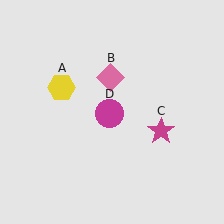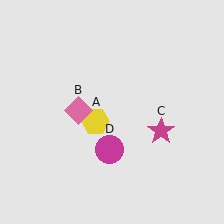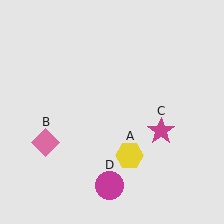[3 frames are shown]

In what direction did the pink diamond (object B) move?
The pink diamond (object B) moved down and to the left.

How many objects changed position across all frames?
3 objects changed position: yellow hexagon (object A), pink diamond (object B), magenta circle (object D).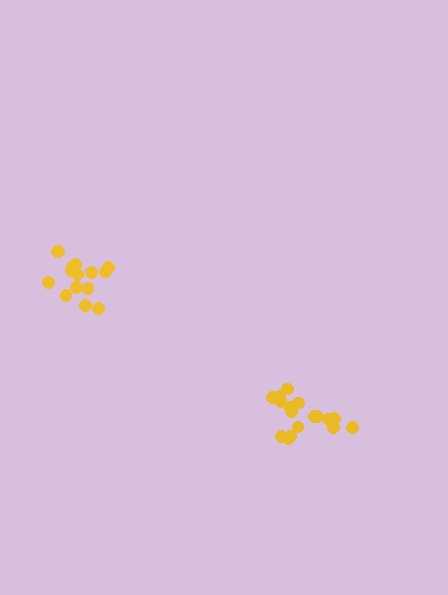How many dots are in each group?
Group 1: 17 dots, Group 2: 15 dots (32 total).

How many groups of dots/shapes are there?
There are 2 groups.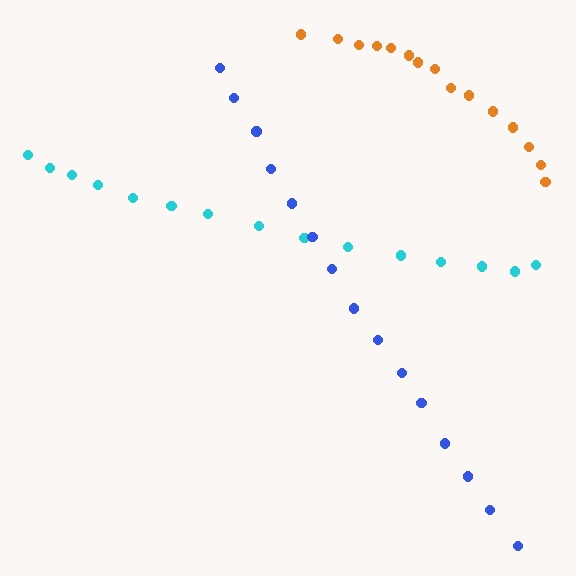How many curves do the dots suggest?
There are 3 distinct paths.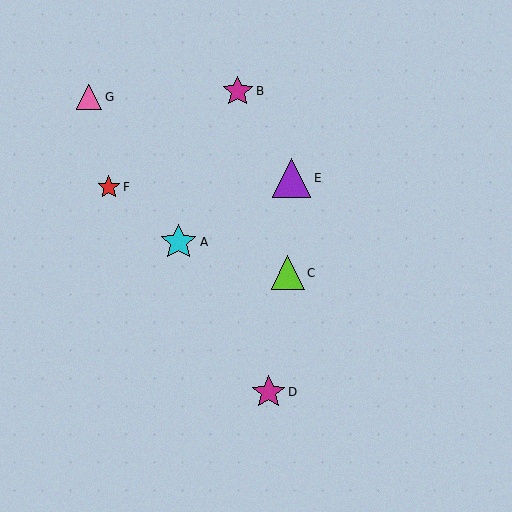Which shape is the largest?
The purple triangle (labeled E) is the largest.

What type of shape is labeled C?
Shape C is a lime triangle.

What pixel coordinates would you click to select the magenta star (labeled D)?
Click at (269, 392) to select the magenta star D.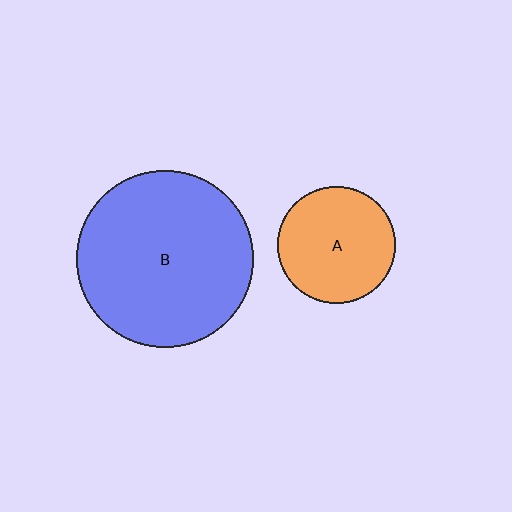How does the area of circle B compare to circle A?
Approximately 2.3 times.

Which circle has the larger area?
Circle B (blue).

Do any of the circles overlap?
No, none of the circles overlap.